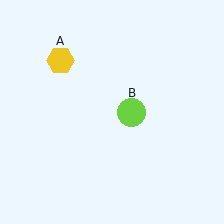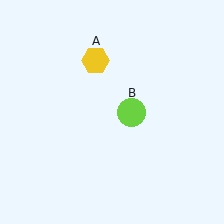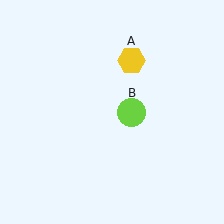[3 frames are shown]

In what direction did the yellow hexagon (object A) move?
The yellow hexagon (object A) moved right.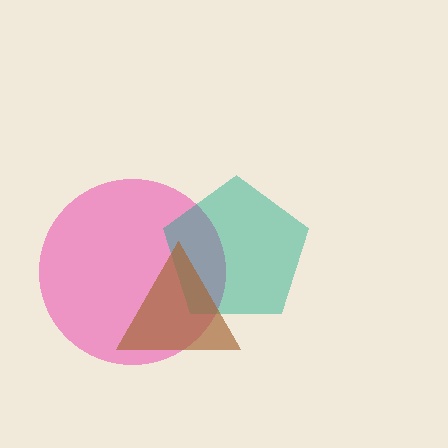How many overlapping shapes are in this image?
There are 3 overlapping shapes in the image.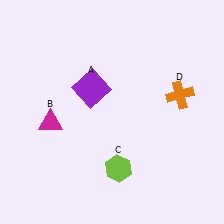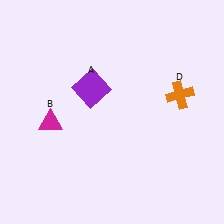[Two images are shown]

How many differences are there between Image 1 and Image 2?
There is 1 difference between the two images.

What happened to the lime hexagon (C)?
The lime hexagon (C) was removed in Image 2. It was in the bottom-right area of Image 1.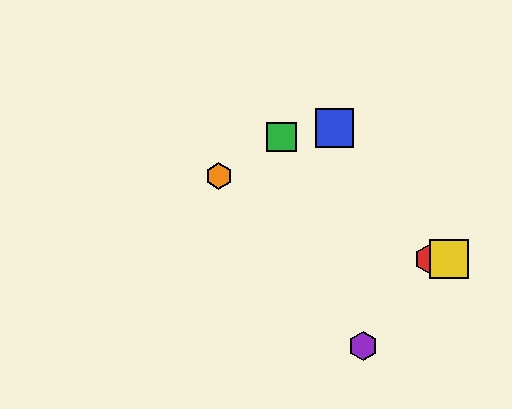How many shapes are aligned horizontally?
2 shapes (the red hexagon, the yellow square) are aligned horizontally.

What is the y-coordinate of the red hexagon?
The red hexagon is at y≈259.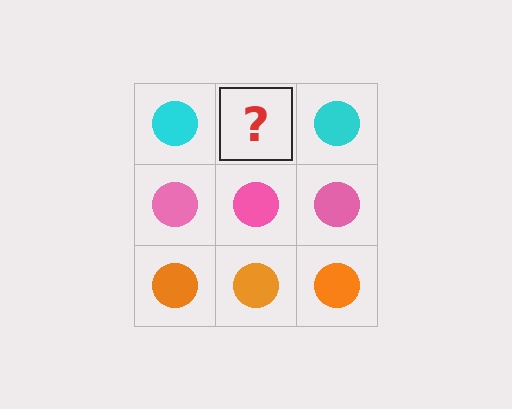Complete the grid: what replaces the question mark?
The question mark should be replaced with a cyan circle.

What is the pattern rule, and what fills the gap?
The rule is that each row has a consistent color. The gap should be filled with a cyan circle.